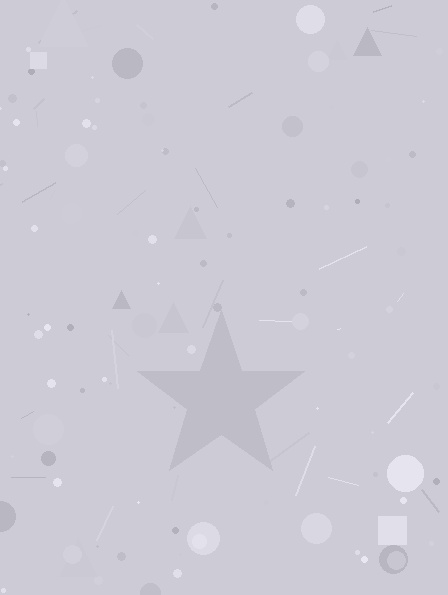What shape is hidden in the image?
A star is hidden in the image.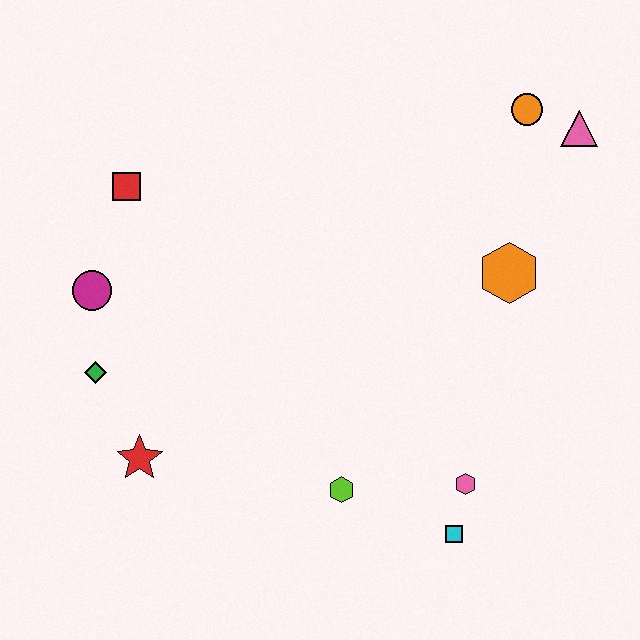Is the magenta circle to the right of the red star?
No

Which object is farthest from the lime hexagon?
The pink triangle is farthest from the lime hexagon.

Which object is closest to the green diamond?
The magenta circle is closest to the green diamond.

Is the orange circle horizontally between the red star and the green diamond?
No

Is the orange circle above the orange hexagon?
Yes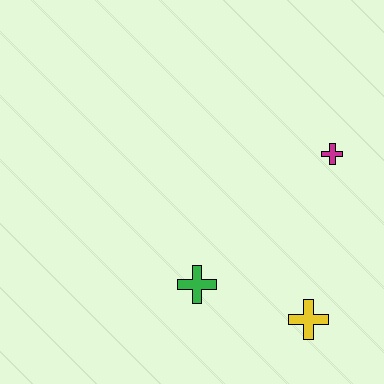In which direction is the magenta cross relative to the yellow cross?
The magenta cross is above the yellow cross.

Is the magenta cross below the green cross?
No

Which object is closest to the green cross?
The yellow cross is closest to the green cross.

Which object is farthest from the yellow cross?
The magenta cross is farthest from the yellow cross.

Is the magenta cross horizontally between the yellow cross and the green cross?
No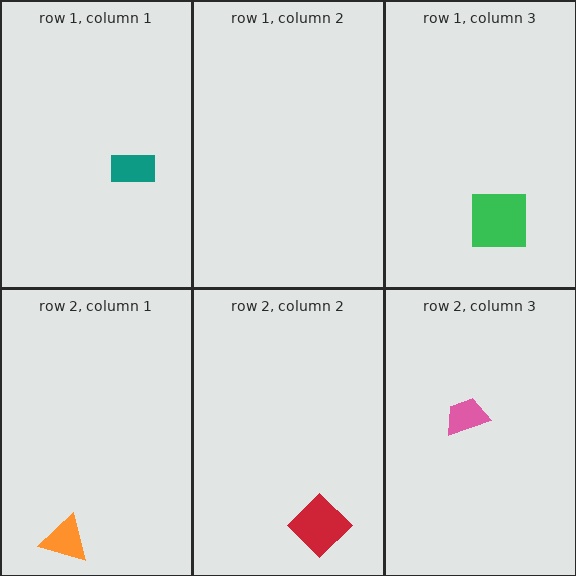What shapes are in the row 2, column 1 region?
The orange triangle.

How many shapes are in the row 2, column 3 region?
1.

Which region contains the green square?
The row 1, column 3 region.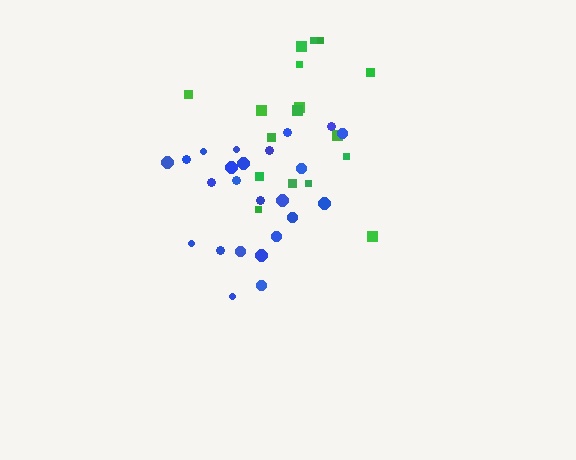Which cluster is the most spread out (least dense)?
Green.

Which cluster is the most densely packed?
Blue.